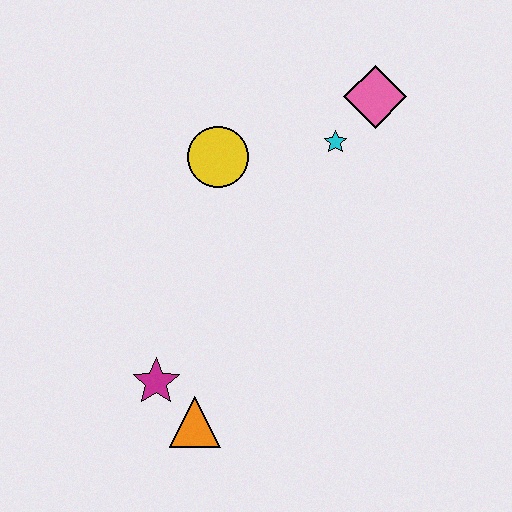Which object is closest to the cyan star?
The pink diamond is closest to the cyan star.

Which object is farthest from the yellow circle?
The orange triangle is farthest from the yellow circle.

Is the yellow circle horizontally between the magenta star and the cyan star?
Yes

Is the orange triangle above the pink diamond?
No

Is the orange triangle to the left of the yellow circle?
Yes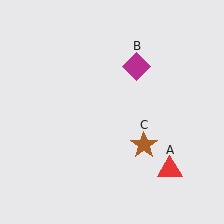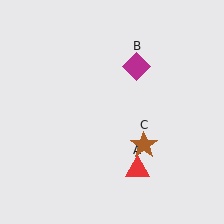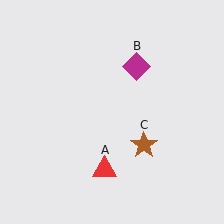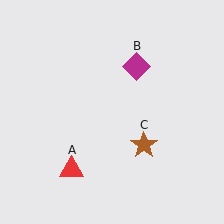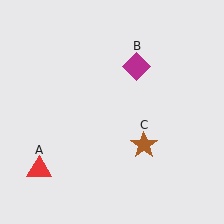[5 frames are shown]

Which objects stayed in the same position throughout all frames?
Magenta diamond (object B) and brown star (object C) remained stationary.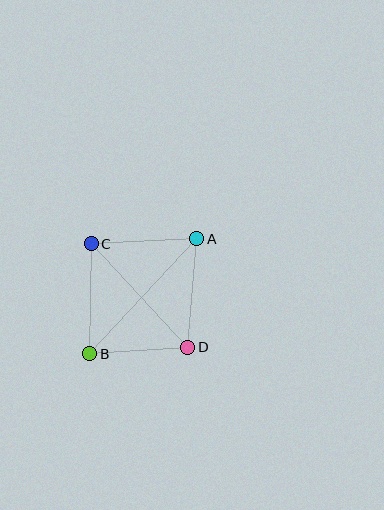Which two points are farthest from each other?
Points A and B are farthest from each other.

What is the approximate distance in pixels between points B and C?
The distance between B and C is approximately 110 pixels.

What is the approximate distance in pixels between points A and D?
The distance between A and D is approximately 109 pixels.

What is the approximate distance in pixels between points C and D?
The distance between C and D is approximately 142 pixels.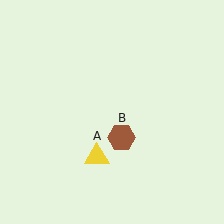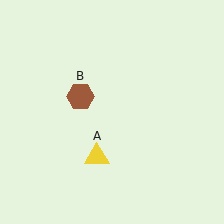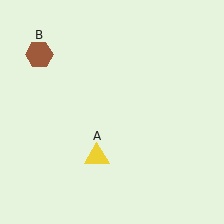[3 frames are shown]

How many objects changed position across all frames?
1 object changed position: brown hexagon (object B).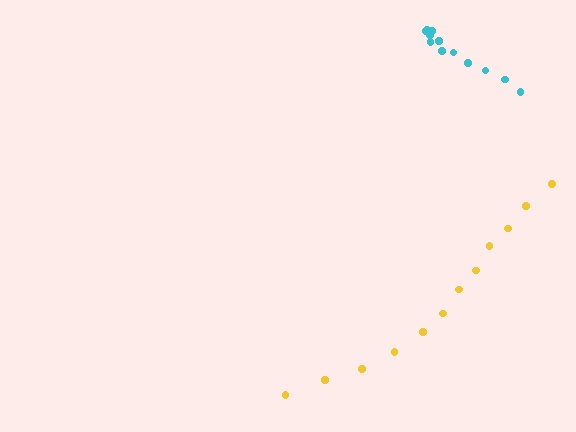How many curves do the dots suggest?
There are 2 distinct paths.